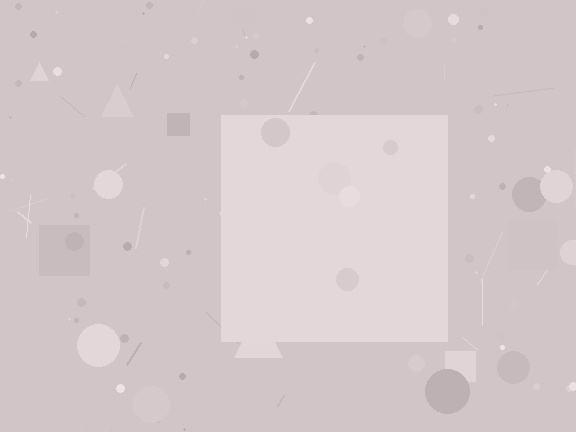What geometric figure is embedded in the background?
A square is embedded in the background.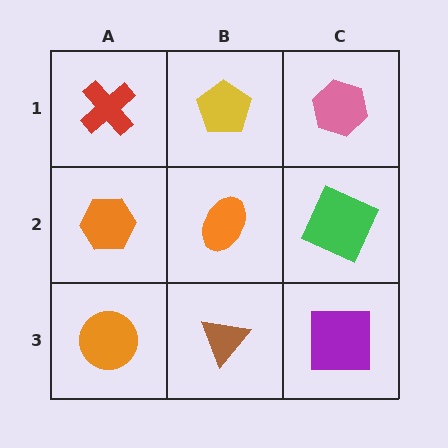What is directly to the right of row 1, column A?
A yellow pentagon.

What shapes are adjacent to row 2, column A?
A red cross (row 1, column A), an orange circle (row 3, column A), an orange ellipse (row 2, column B).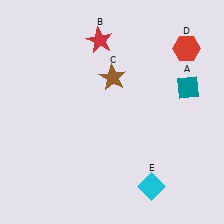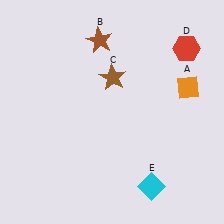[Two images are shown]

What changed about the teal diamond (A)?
In Image 1, A is teal. In Image 2, it changed to orange.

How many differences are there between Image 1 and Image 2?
There are 2 differences between the two images.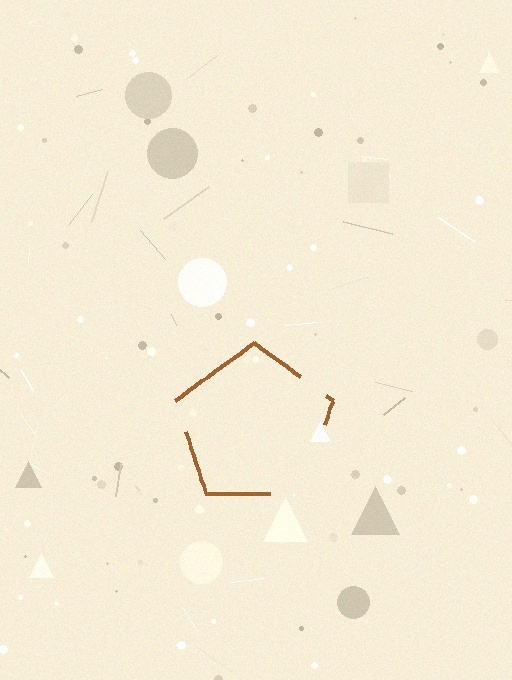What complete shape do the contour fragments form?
The contour fragments form a pentagon.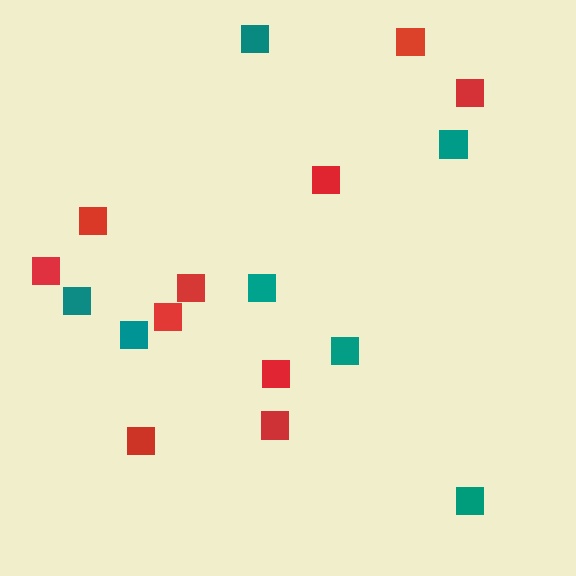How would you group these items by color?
There are 2 groups: one group of red squares (10) and one group of teal squares (7).